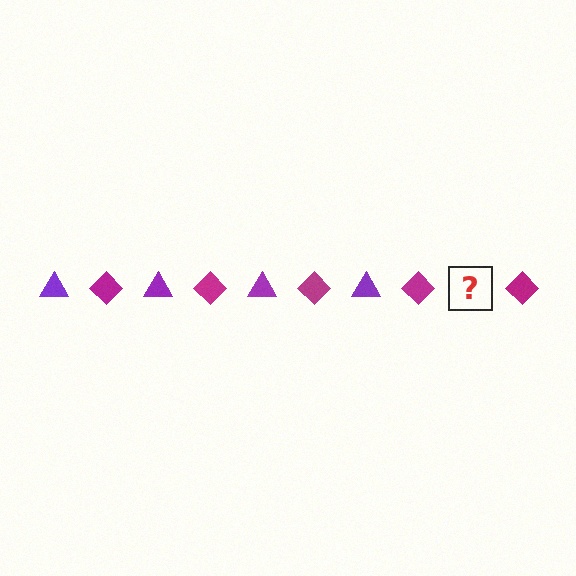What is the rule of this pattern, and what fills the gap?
The rule is that the pattern alternates between purple triangle and magenta diamond. The gap should be filled with a purple triangle.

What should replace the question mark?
The question mark should be replaced with a purple triangle.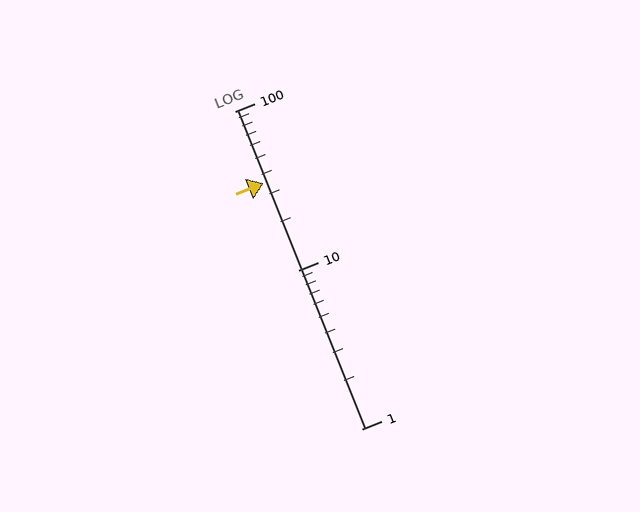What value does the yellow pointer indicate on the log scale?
The pointer indicates approximately 35.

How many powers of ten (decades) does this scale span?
The scale spans 2 decades, from 1 to 100.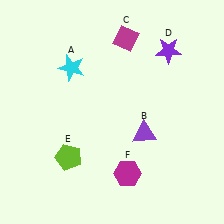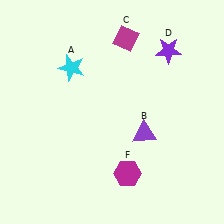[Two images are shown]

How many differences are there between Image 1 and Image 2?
There is 1 difference between the two images.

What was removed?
The lime pentagon (E) was removed in Image 2.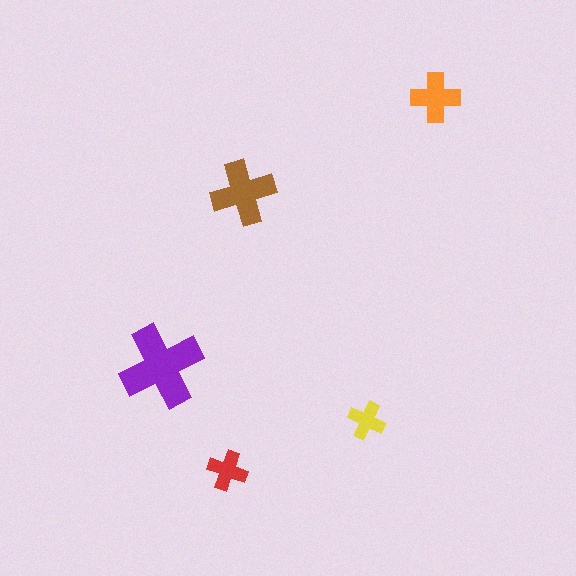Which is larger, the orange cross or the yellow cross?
The orange one.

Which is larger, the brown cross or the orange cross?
The brown one.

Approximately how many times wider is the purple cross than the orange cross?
About 1.5 times wider.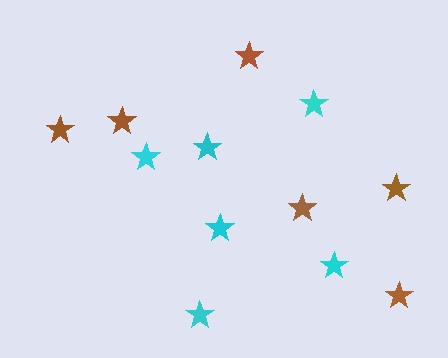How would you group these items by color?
There are 2 groups: one group of cyan stars (6) and one group of brown stars (6).